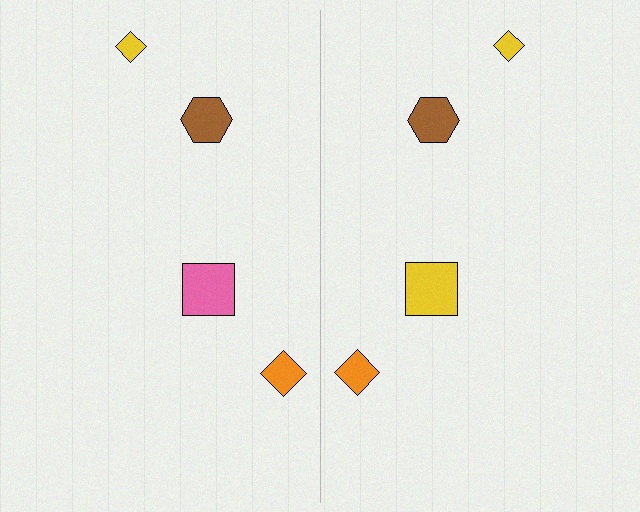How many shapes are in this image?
There are 8 shapes in this image.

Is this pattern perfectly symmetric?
No, the pattern is not perfectly symmetric. The yellow square on the right side breaks the symmetry — its mirror counterpart is pink.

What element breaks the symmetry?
The yellow square on the right side breaks the symmetry — its mirror counterpart is pink.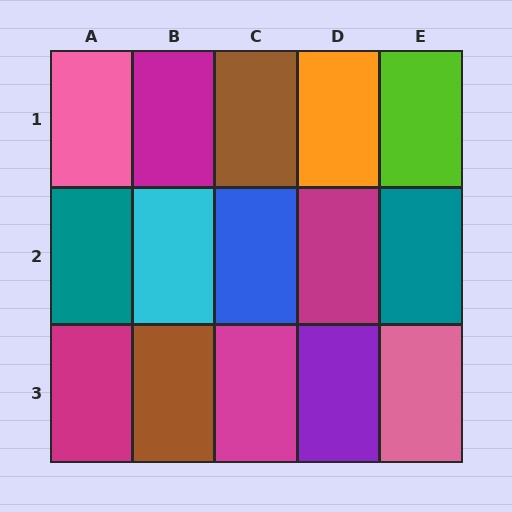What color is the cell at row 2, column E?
Teal.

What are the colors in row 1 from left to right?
Pink, magenta, brown, orange, lime.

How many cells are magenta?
4 cells are magenta.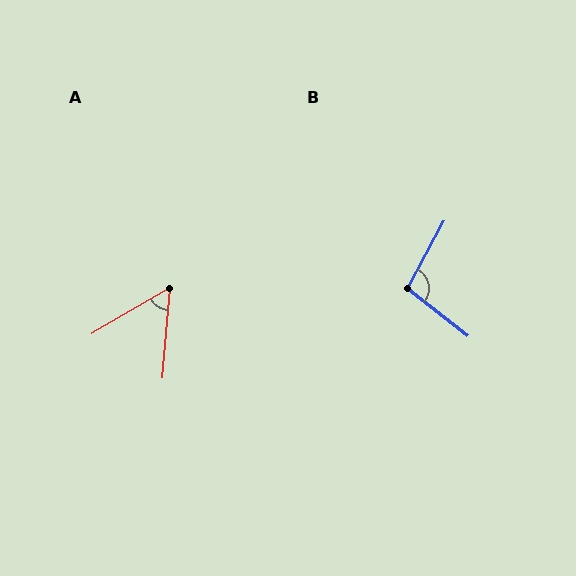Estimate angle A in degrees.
Approximately 55 degrees.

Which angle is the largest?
B, at approximately 100 degrees.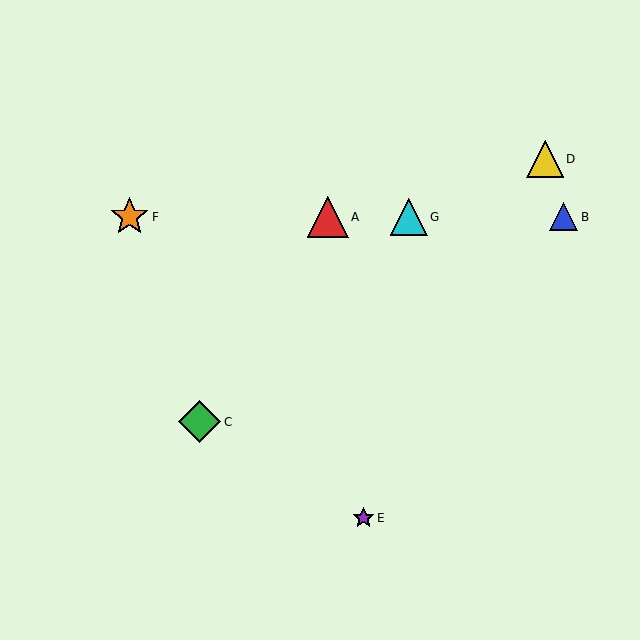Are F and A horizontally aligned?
Yes, both are at y≈217.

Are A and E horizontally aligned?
No, A is at y≈217 and E is at y≈518.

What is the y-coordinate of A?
Object A is at y≈217.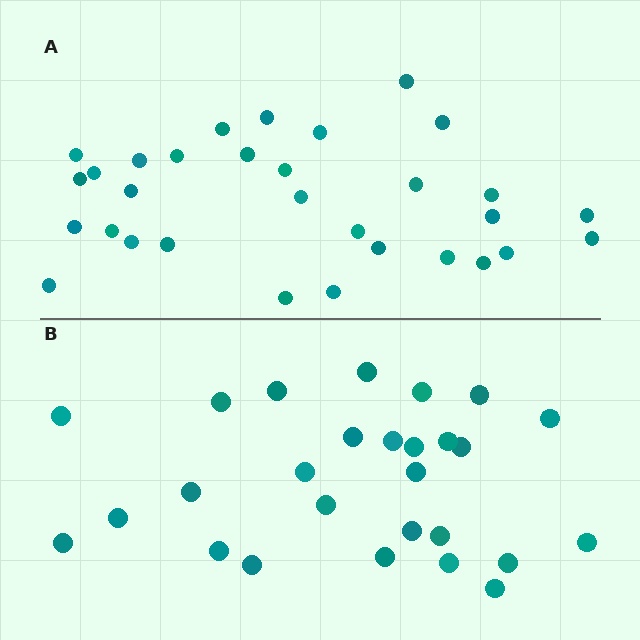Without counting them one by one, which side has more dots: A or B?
Region A (the top region) has more dots.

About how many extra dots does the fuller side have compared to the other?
Region A has about 4 more dots than region B.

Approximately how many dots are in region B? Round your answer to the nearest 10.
About 30 dots. (The exact count is 27, which rounds to 30.)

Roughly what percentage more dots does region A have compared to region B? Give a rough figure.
About 15% more.